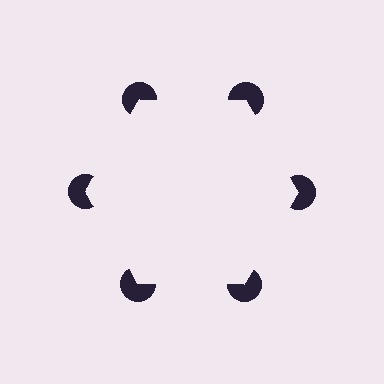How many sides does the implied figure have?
6 sides.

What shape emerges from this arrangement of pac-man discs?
An illusory hexagon — its edges are inferred from the aligned wedge cuts in the pac-man discs, not physically drawn.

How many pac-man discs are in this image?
There are 6 — one at each vertex of the illusory hexagon.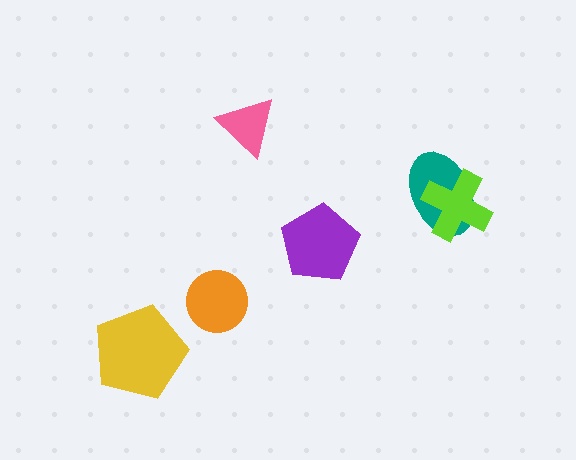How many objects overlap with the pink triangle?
0 objects overlap with the pink triangle.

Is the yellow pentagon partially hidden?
No, no other shape covers it.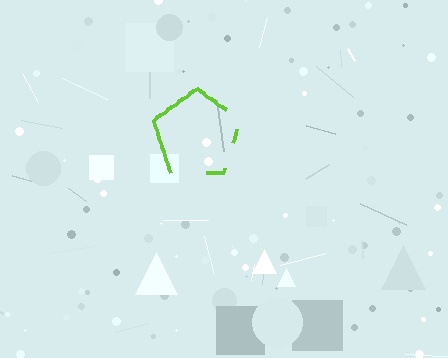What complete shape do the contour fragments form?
The contour fragments form a pentagon.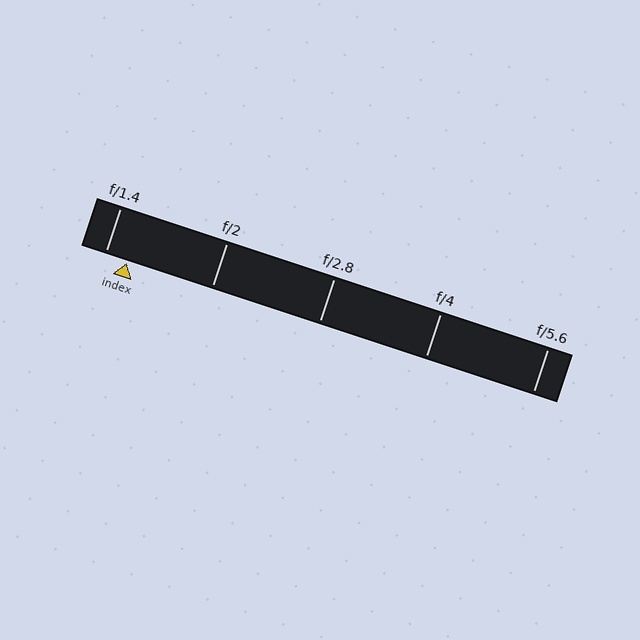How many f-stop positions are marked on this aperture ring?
There are 5 f-stop positions marked.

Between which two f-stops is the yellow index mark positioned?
The index mark is between f/1.4 and f/2.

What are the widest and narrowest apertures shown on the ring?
The widest aperture shown is f/1.4 and the narrowest is f/5.6.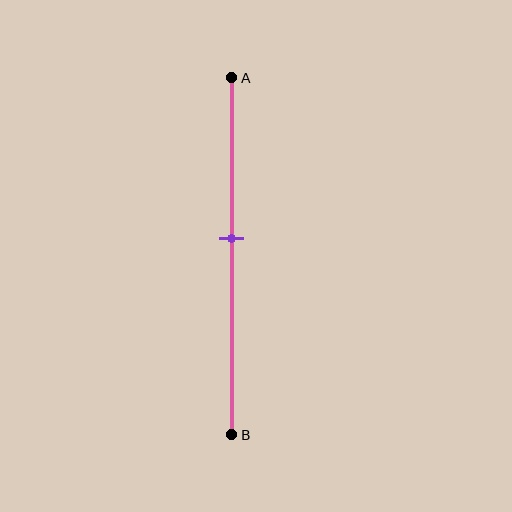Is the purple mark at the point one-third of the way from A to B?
No, the mark is at about 45% from A, not at the 33% one-third point.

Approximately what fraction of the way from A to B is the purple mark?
The purple mark is approximately 45% of the way from A to B.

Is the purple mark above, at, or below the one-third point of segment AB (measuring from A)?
The purple mark is below the one-third point of segment AB.